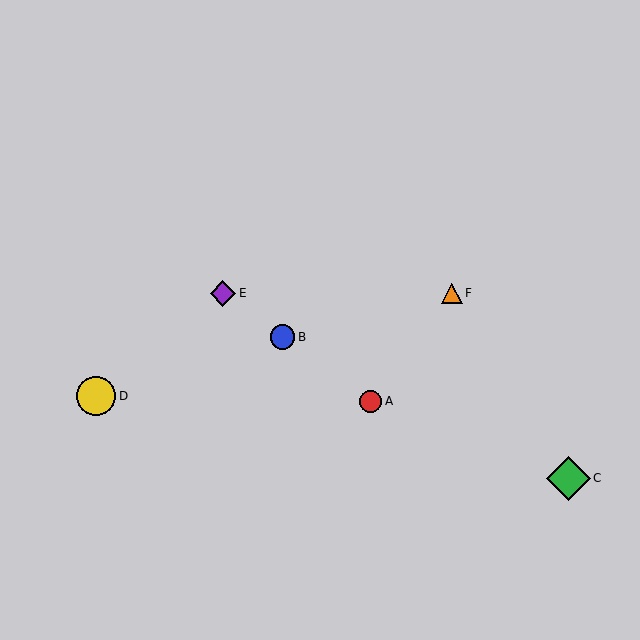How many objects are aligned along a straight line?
3 objects (A, B, E) are aligned along a straight line.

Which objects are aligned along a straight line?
Objects A, B, E are aligned along a straight line.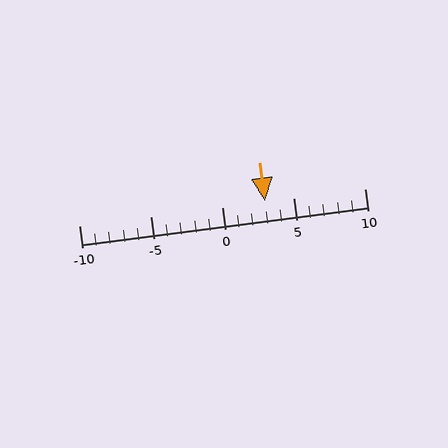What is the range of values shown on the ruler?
The ruler shows values from -10 to 10.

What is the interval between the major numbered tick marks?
The major tick marks are spaced 5 units apart.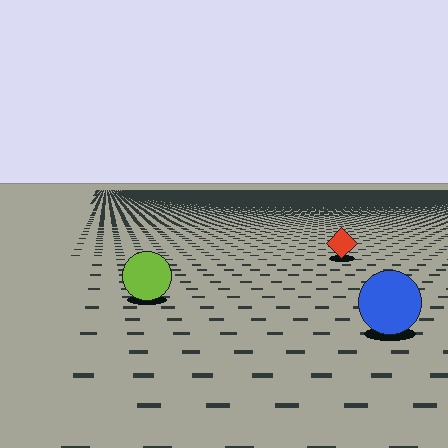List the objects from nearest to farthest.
From nearest to farthest: the blue circle, the lime circle, the red diamond.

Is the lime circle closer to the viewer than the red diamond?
Yes. The lime circle is closer — you can tell from the texture gradient: the ground texture is coarser near it.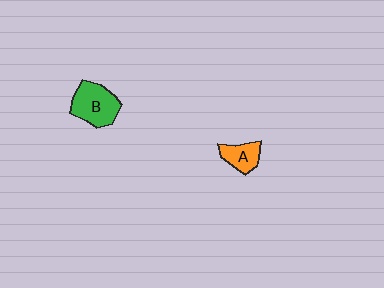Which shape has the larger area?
Shape B (green).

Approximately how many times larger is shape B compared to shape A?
Approximately 1.7 times.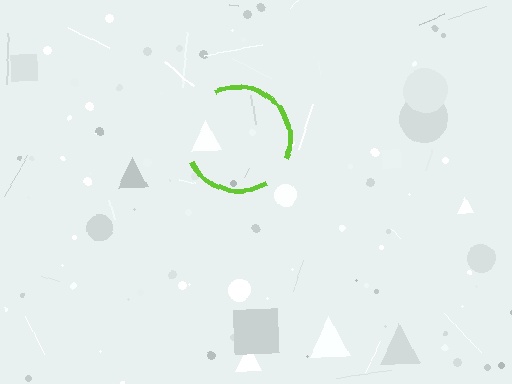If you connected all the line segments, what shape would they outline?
They would outline a circle.